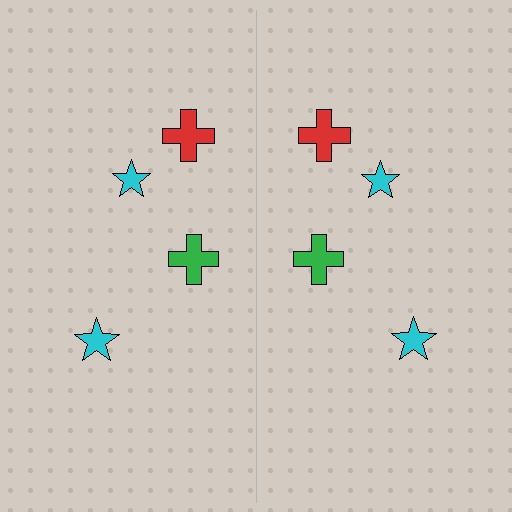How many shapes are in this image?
There are 8 shapes in this image.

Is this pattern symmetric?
Yes, this pattern has bilateral (reflection) symmetry.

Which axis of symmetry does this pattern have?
The pattern has a vertical axis of symmetry running through the center of the image.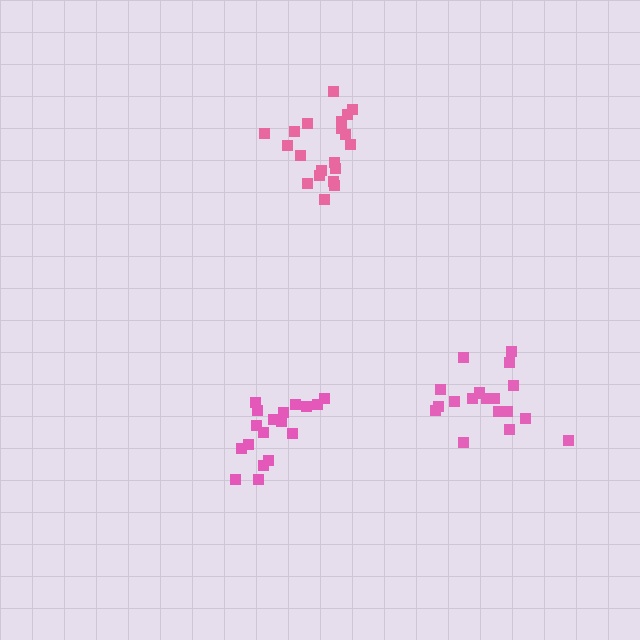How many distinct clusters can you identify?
There are 3 distinct clusters.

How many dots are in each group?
Group 1: 18 dots, Group 2: 18 dots, Group 3: 20 dots (56 total).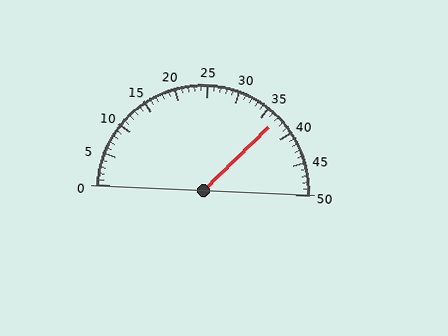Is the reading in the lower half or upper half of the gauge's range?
The reading is in the upper half of the range (0 to 50).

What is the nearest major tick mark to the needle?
The nearest major tick mark is 35.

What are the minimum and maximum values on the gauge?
The gauge ranges from 0 to 50.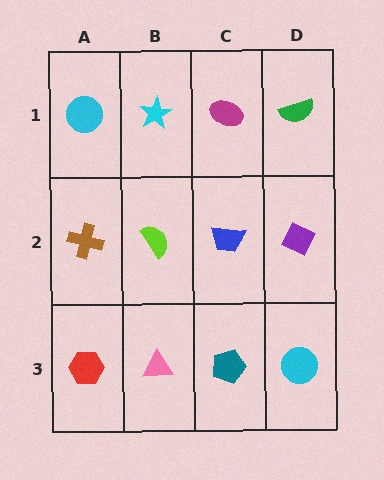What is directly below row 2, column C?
A teal pentagon.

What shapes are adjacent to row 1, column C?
A blue trapezoid (row 2, column C), a cyan star (row 1, column B), a green semicircle (row 1, column D).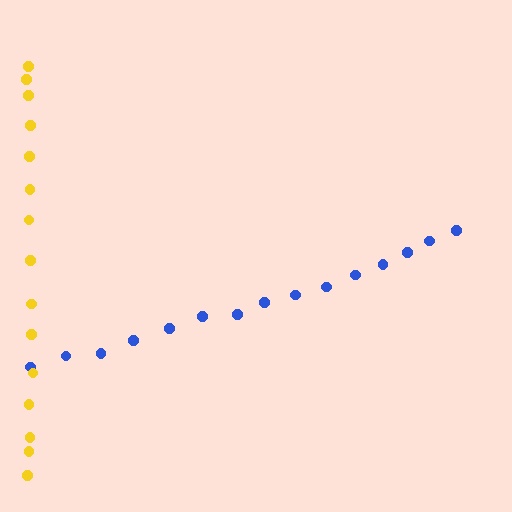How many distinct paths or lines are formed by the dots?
There are 2 distinct paths.